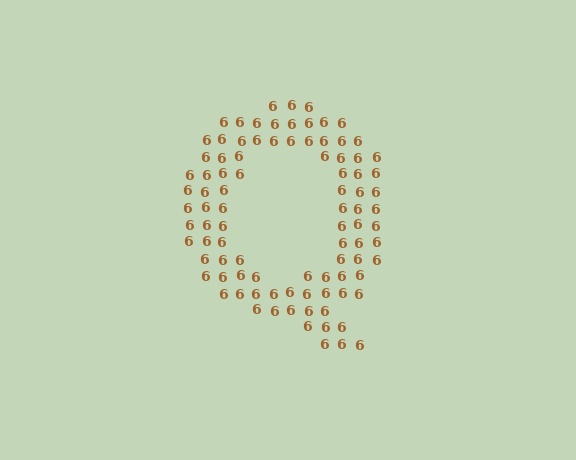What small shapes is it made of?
It is made of small digit 6's.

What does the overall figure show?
The overall figure shows the letter Q.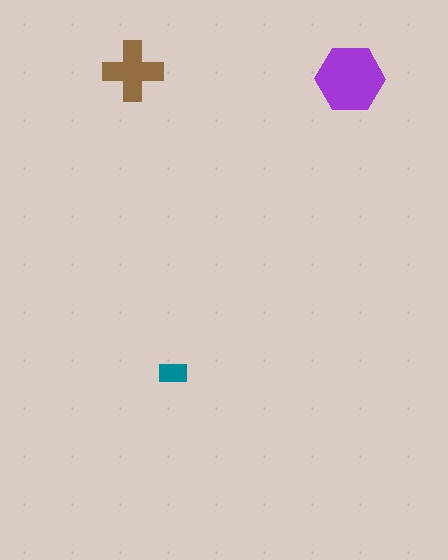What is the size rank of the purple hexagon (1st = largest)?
1st.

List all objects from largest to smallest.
The purple hexagon, the brown cross, the teal rectangle.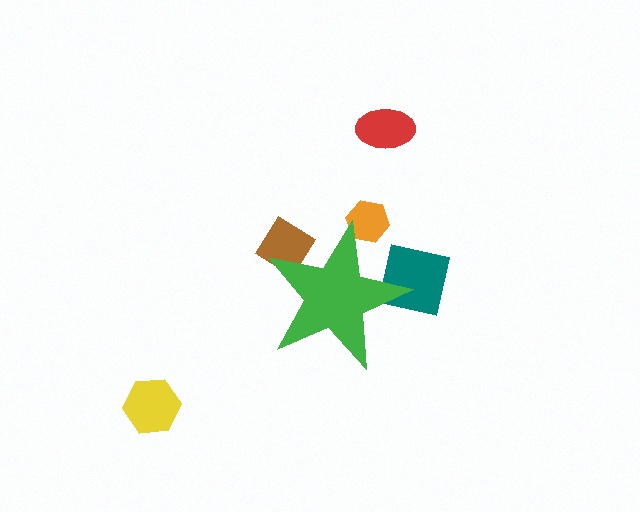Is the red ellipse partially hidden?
No, the red ellipse is fully visible.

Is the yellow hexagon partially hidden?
No, the yellow hexagon is fully visible.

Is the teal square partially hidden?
Yes, the teal square is partially hidden behind the green star.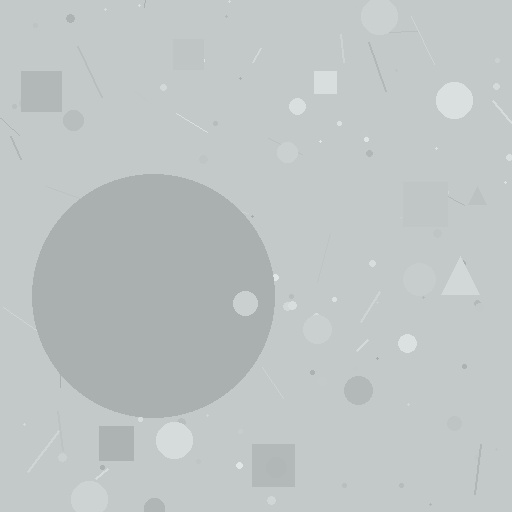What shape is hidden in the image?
A circle is hidden in the image.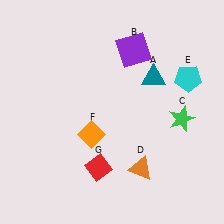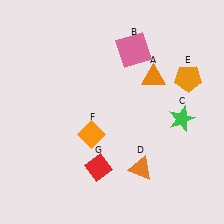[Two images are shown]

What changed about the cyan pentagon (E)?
In Image 1, E is cyan. In Image 2, it changed to orange.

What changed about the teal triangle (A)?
In Image 1, A is teal. In Image 2, it changed to orange.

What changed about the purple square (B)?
In Image 1, B is purple. In Image 2, it changed to pink.